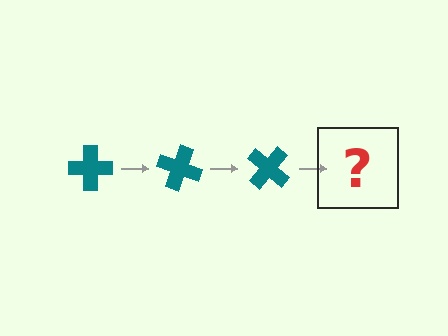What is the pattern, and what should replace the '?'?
The pattern is that the cross rotates 20 degrees each step. The '?' should be a teal cross rotated 60 degrees.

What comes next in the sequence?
The next element should be a teal cross rotated 60 degrees.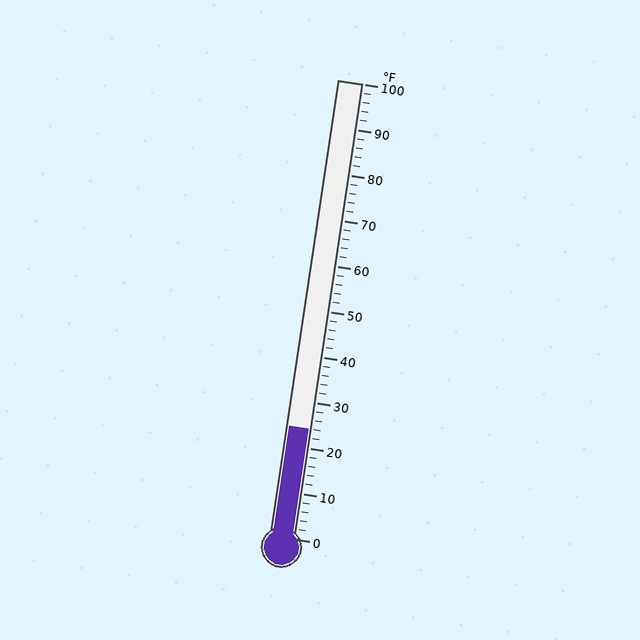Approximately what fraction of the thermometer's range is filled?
The thermometer is filled to approximately 25% of its range.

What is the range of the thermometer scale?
The thermometer scale ranges from 0°F to 100°F.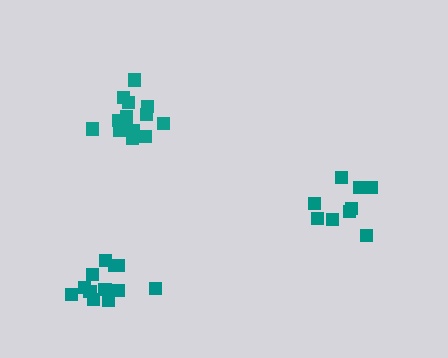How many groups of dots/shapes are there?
There are 3 groups.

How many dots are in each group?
Group 1: 9 dots, Group 2: 13 dots, Group 3: 14 dots (36 total).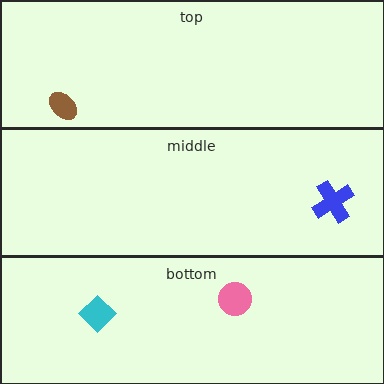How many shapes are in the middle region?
1.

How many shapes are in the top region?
1.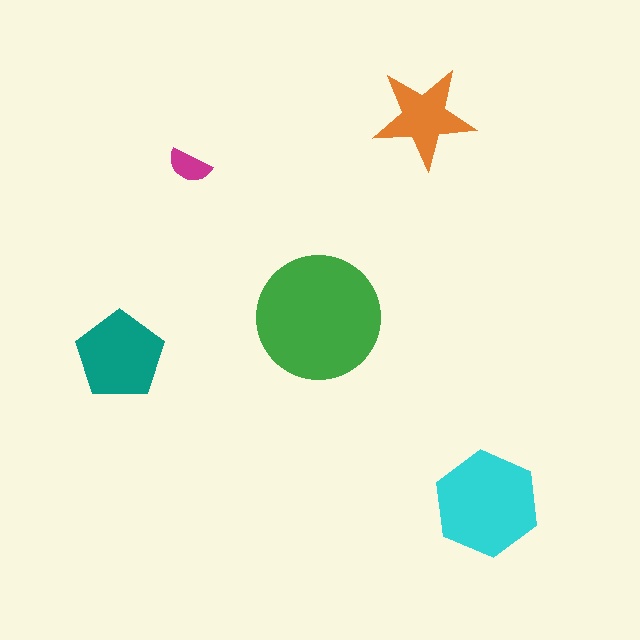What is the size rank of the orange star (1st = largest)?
4th.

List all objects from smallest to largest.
The magenta semicircle, the orange star, the teal pentagon, the cyan hexagon, the green circle.